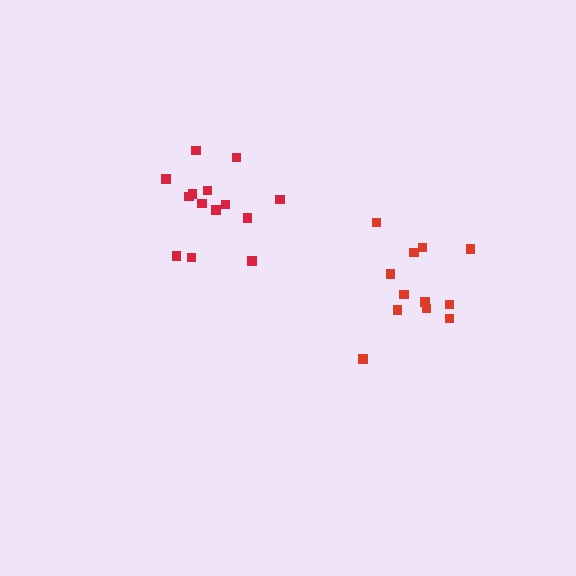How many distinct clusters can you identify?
There are 2 distinct clusters.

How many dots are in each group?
Group 1: 14 dots, Group 2: 12 dots (26 total).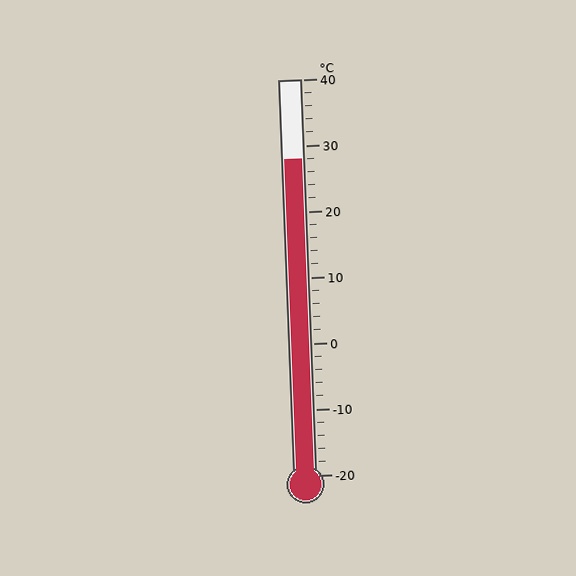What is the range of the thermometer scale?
The thermometer scale ranges from -20°C to 40°C.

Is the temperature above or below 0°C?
The temperature is above 0°C.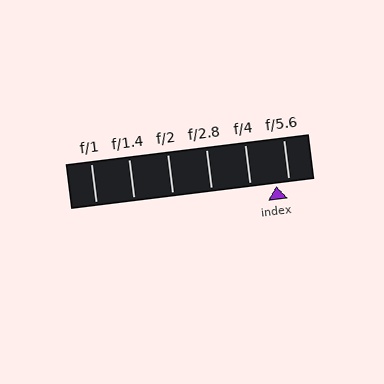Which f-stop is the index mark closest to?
The index mark is closest to f/5.6.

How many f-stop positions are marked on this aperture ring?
There are 6 f-stop positions marked.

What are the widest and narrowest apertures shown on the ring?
The widest aperture shown is f/1 and the narrowest is f/5.6.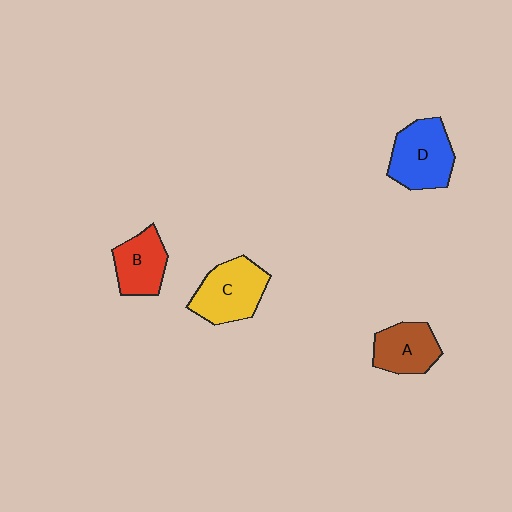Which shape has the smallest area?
Shape B (red).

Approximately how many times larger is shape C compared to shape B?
Approximately 1.3 times.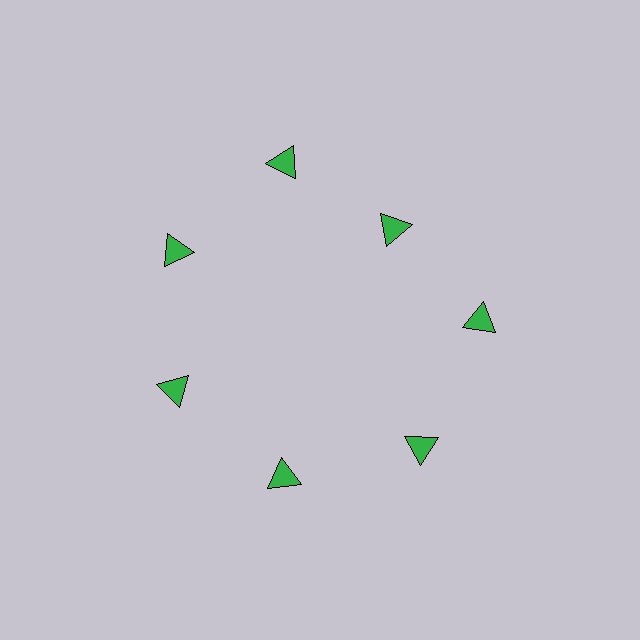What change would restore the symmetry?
The symmetry would be restored by moving it outward, back onto the ring so that all 7 triangles sit at equal angles and equal distance from the center.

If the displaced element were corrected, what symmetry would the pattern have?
It would have 7-fold rotational symmetry — the pattern would map onto itself every 51 degrees.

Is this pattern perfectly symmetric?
No. The 7 green triangles are arranged in a ring, but one element near the 1 o'clock position is pulled inward toward the center, breaking the 7-fold rotational symmetry.